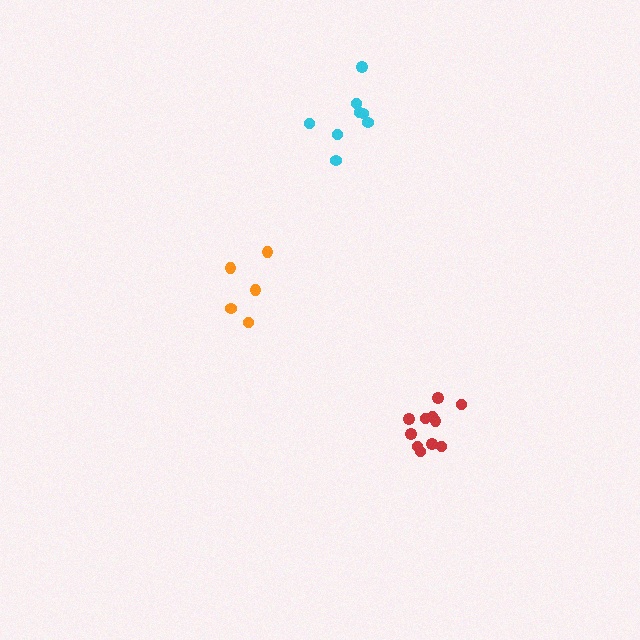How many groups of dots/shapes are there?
There are 3 groups.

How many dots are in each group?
Group 1: 8 dots, Group 2: 11 dots, Group 3: 5 dots (24 total).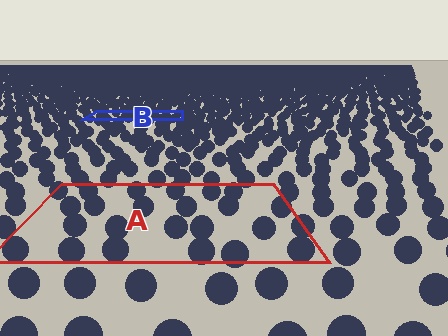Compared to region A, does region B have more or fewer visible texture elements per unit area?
Region B has more texture elements per unit area — they are packed more densely because it is farther away.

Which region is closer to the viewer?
Region A is closer. The texture elements there are larger and more spread out.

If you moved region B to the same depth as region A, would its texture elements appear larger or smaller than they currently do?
They would appear larger. At a closer depth, the same texture elements are projected at a bigger on-screen size.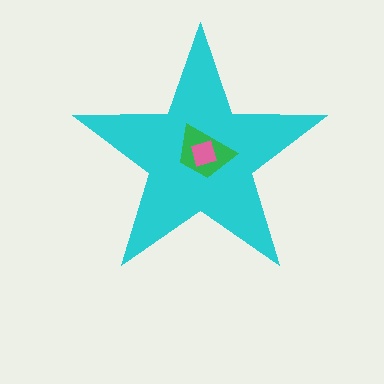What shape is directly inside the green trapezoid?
The pink diamond.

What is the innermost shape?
The pink diamond.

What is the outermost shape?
The cyan star.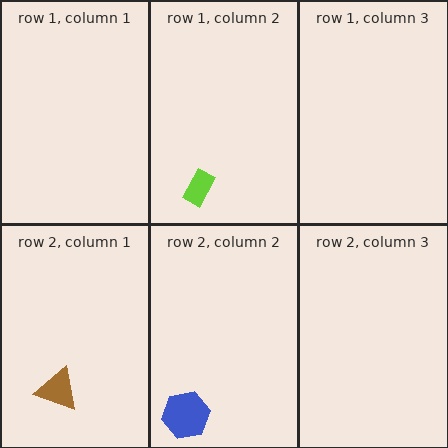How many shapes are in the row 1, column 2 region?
1.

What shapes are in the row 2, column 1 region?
The brown triangle.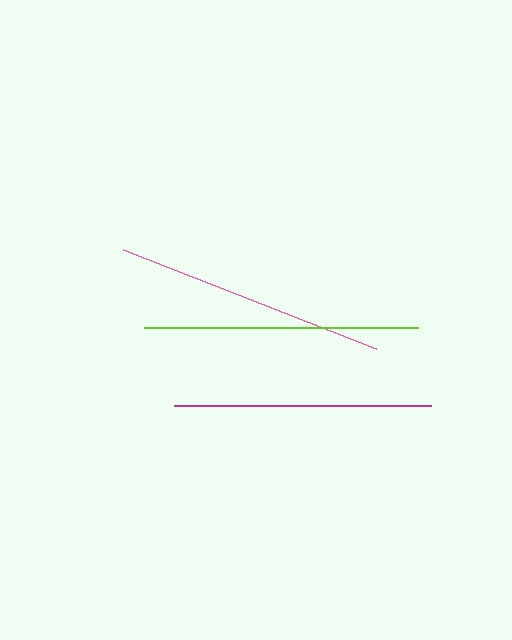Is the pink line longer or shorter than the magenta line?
The pink line is longer than the magenta line.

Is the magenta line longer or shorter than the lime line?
The lime line is longer than the magenta line.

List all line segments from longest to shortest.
From longest to shortest: lime, pink, magenta.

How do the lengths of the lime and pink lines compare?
The lime and pink lines are approximately the same length.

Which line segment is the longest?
The lime line is the longest at approximately 273 pixels.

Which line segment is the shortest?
The magenta line is the shortest at approximately 257 pixels.